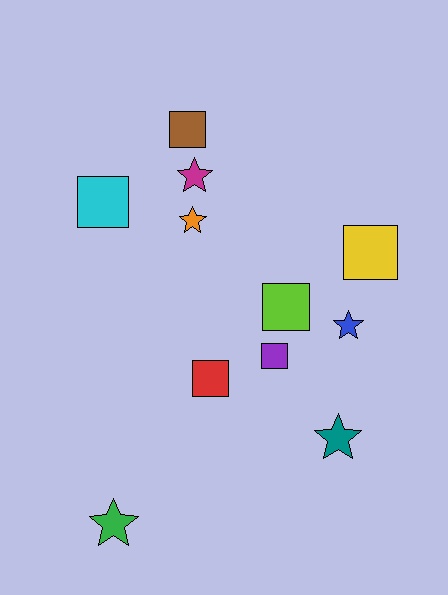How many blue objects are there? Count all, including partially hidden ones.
There is 1 blue object.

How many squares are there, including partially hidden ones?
There are 6 squares.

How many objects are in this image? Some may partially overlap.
There are 11 objects.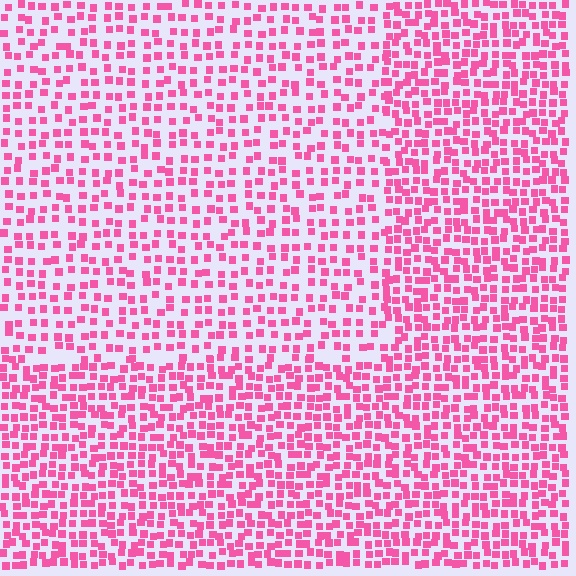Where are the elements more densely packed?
The elements are more densely packed outside the rectangle boundary.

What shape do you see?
I see a rectangle.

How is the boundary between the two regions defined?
The boundary is defined by a change in element density (approximately 1.7x ratio). All elements are the same color, size, and shape.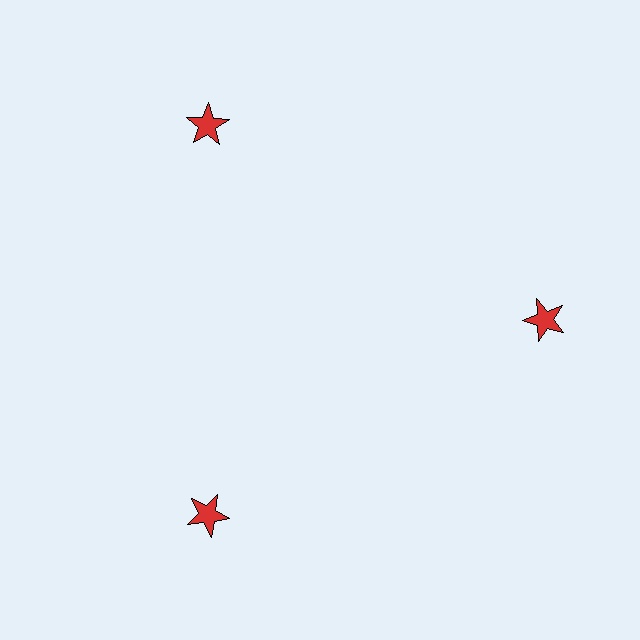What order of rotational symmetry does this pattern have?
This pattern has 3-fold rotational symmetry.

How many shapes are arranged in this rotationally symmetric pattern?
There are 3 shapes, arranged in 3 groups of 1.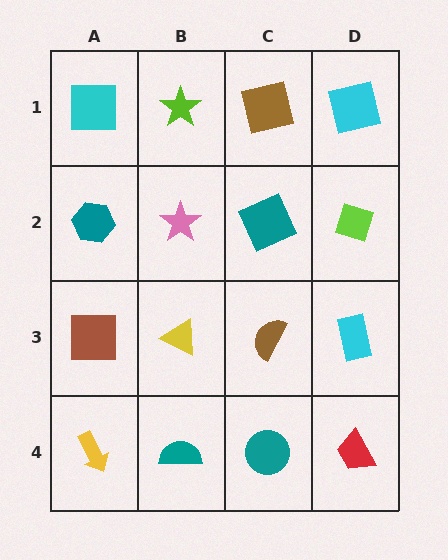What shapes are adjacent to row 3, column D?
A lime diamond (row 2, column D), a red trapezoid (row 4, column D), a brown semicircle (row 3, column C).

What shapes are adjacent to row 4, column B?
A yellow triangle (row 3, column B), a yellow arrow (row 4, column A), a teal circle (row 4, column C).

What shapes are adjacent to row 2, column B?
A lime star (row 1, column B), a yellow triangle (row 3, column B), a teal hexagon (row 2, column A), a teal square (row 2, column C).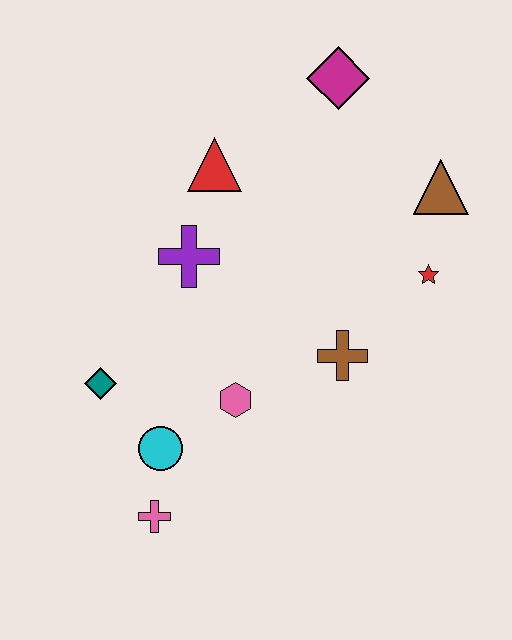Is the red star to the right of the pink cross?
Yes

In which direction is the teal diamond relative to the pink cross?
The teal diamond is above the pink cross.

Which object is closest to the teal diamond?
The cyan circle is closest to the teal diamond.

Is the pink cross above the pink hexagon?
No